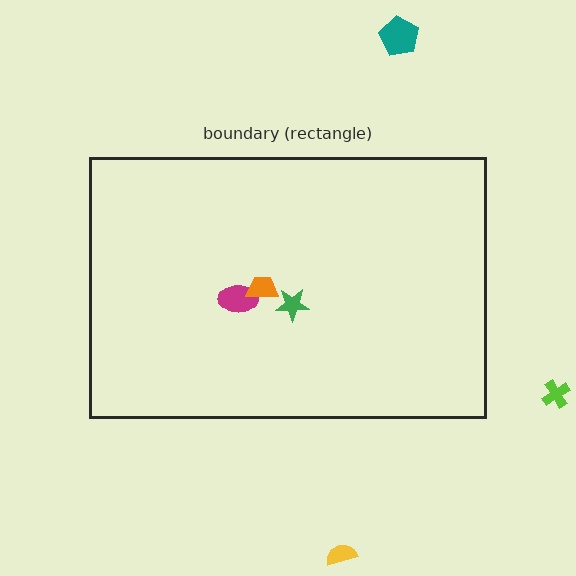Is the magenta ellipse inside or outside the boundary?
Inside.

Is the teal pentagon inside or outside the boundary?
Outside.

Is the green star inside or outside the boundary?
Inside.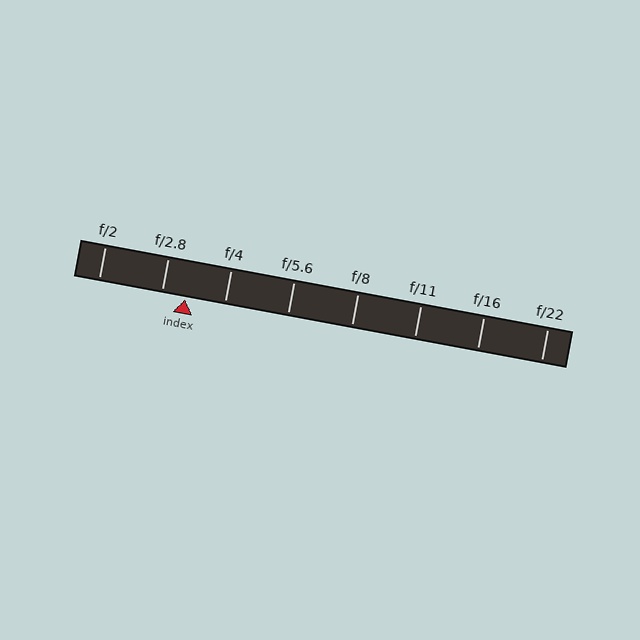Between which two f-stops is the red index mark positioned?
The index mark is between f/2.8 and f/4.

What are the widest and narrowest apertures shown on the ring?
The widest aperture shown is f/2 and the narrowest is f/22.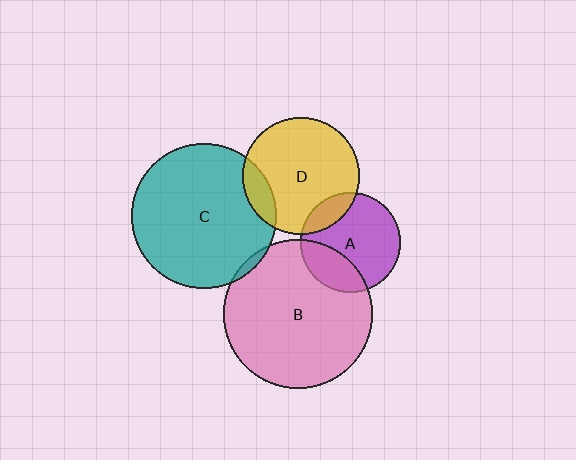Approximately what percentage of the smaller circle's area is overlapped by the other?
Approximately 15%.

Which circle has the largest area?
Circle B (pink).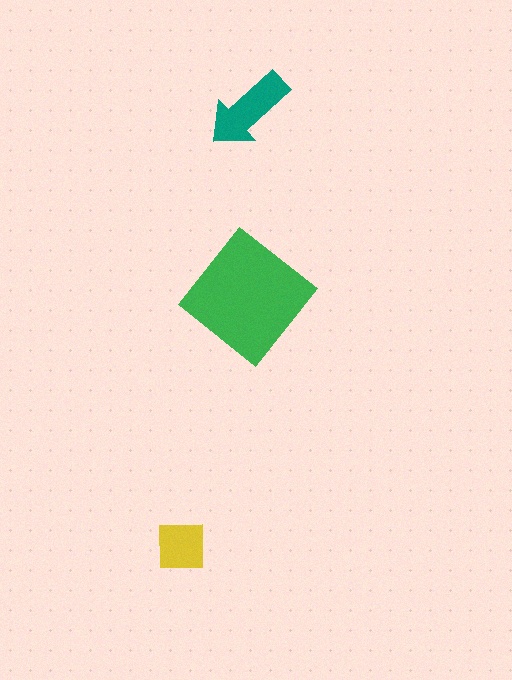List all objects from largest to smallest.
The green diamond, the teal arrow, the yellow square.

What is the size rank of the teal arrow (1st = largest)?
2nd.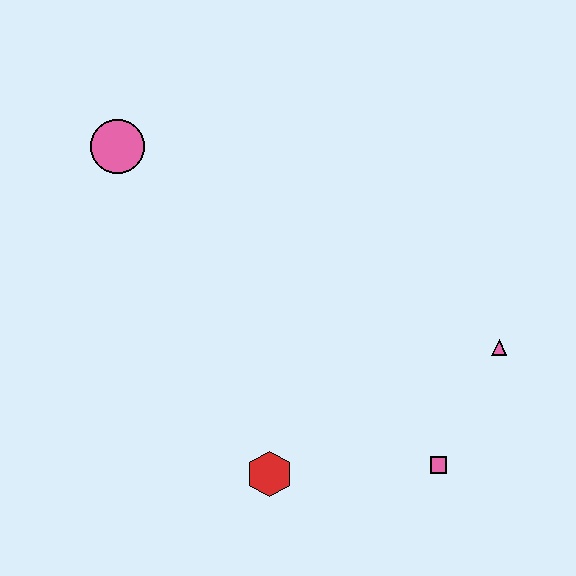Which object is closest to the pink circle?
The red hexagon is closest to the pink circle.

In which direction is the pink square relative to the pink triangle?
The pink square is below the pink triangle.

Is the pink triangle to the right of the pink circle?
Yes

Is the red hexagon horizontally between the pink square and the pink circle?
Yes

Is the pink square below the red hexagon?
No